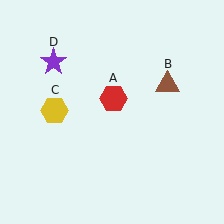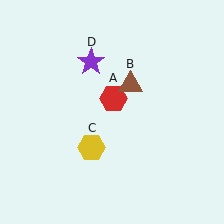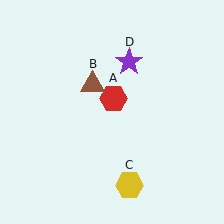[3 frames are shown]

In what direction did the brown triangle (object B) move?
The brown triangle (object B) moved left.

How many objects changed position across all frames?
3 objects changed position: brown triangle (object B), yellow hexagon (object C), purple star (object D).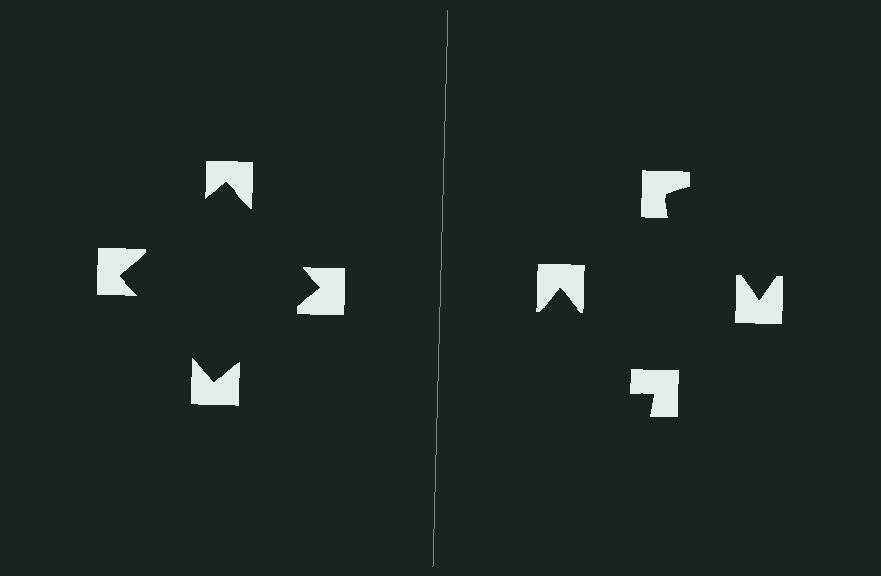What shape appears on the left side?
An illusory square.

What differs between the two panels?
The notched squares are positioned identically on both sides; only the wedge orientations differ. On the left they align to a square; on the right they are misaligned.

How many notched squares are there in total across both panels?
8 — 4 on each side.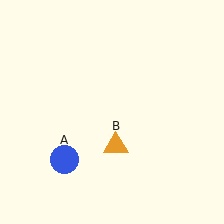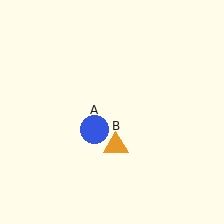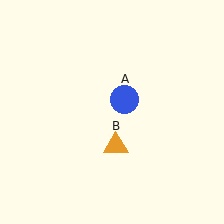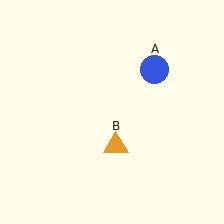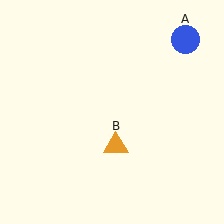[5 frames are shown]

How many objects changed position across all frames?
1 object changed position: blue circle (object A).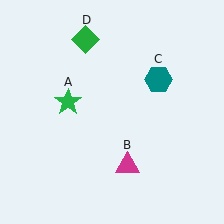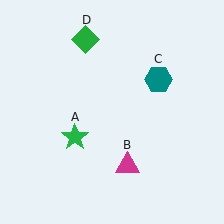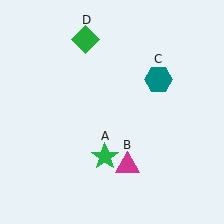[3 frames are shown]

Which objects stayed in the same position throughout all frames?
Magenta triangle (object B) and teal hexagon (object C) and green diamond (object D) remained stationary.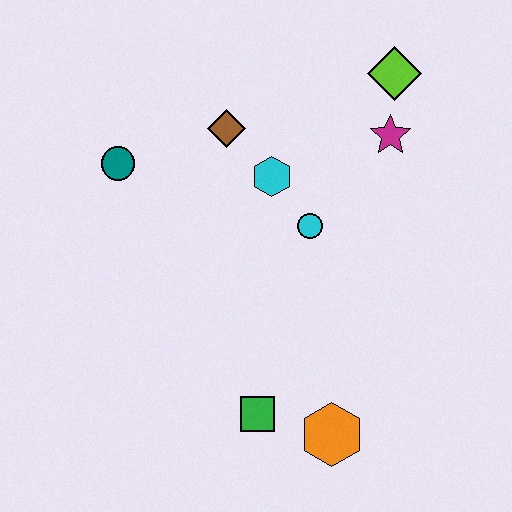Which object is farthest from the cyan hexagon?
The orange hexagon is farthest from the cyan hexagon.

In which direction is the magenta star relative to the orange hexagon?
The magenta star is above the orange hexagon.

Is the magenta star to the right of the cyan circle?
Yes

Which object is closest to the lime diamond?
The magenta star is closest to the lime diamond.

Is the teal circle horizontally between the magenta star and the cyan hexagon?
No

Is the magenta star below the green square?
No